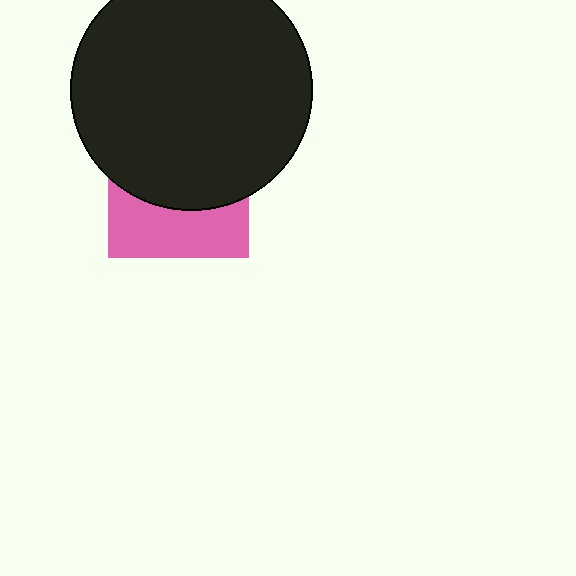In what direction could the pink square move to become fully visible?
The pink square could move down. That would shift it out from behind the black circle entirely.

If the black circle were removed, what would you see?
You would see the complete pink square.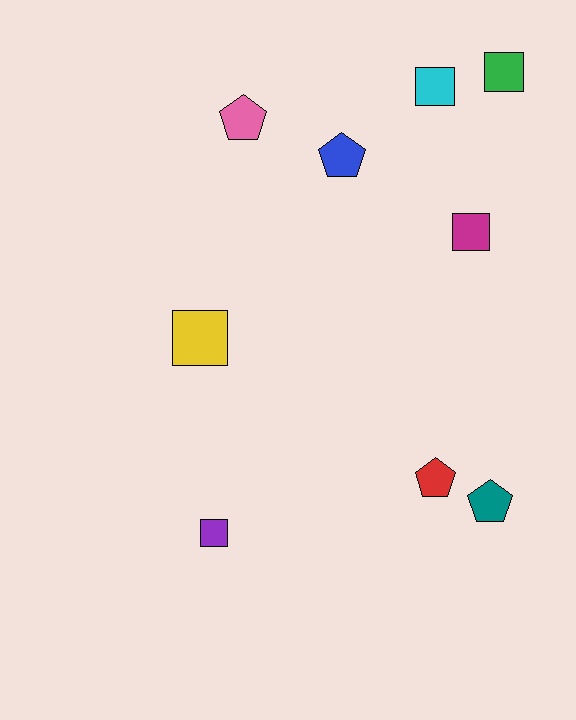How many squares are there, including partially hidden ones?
There are 5 squares.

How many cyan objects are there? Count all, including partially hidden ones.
There is 1 cyan object.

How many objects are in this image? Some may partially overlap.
There are 9 objects.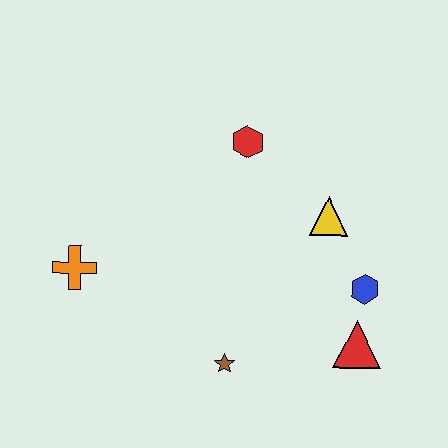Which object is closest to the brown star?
The red triangle is closest to the brown star.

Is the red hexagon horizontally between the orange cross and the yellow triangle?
Yes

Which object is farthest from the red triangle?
The orange cross is farthest from the red triangle.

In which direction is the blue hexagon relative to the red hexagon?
The blue hexagon is below the red hexagon.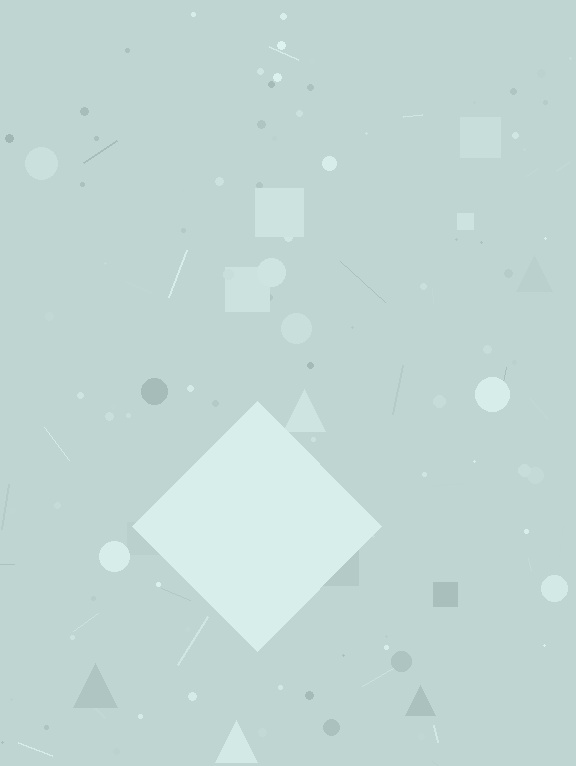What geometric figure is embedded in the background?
A diamond is embedded in the background.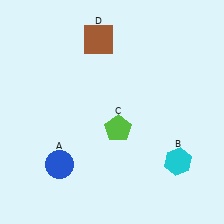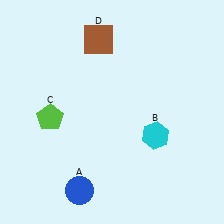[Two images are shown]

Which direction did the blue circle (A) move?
The blue circle (A) moved down.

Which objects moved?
The objects that moved are: the blue circle (A), the cyan hexagon (B), the lime pentagon (C).